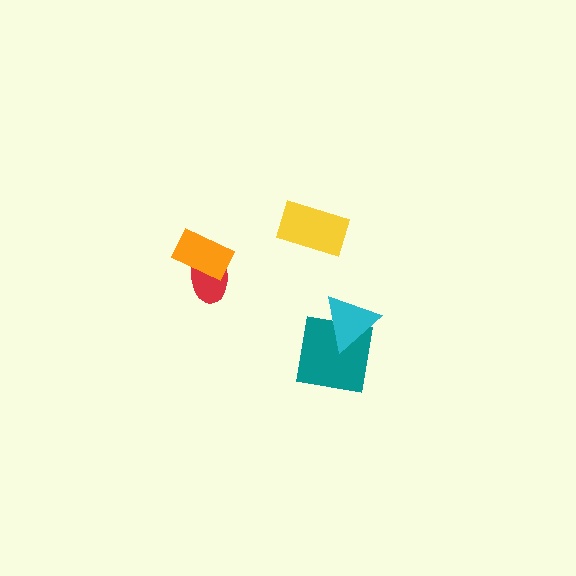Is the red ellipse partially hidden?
Yes, it is partially covered by another shape.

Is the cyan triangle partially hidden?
No, no other shape covers it.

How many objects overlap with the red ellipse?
1 object overlaps with the red ellipse.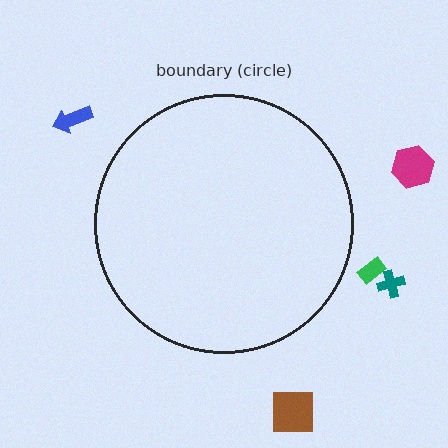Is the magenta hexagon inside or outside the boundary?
Outside.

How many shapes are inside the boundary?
0 inside, 5 outside.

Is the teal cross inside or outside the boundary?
Outside.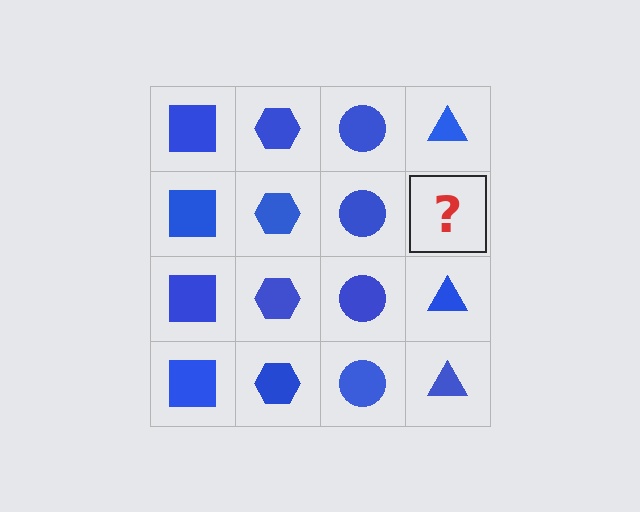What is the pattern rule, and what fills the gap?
The rule is that each column has a consistent shape. The gap should be filled with a blue triangle.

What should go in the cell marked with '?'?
The missing cell should contain a blue triangle.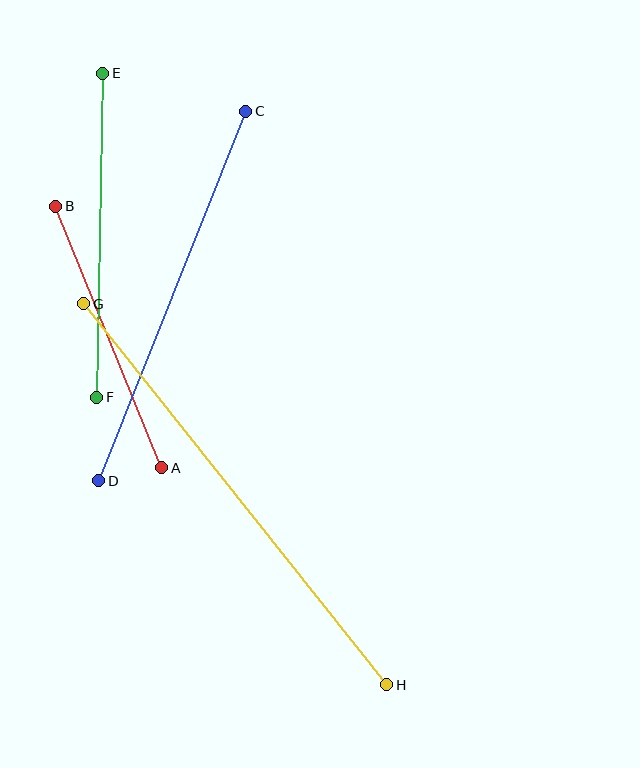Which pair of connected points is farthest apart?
Points G and H are farthest apart.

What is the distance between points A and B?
The distance is approximately 282 pixels.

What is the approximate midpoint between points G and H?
The midpoint is at approximately (235, 494) pixels.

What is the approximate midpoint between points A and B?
The midpoint is at approximately (109, 337) pixels.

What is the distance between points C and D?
The distance is approximately 398 pixels.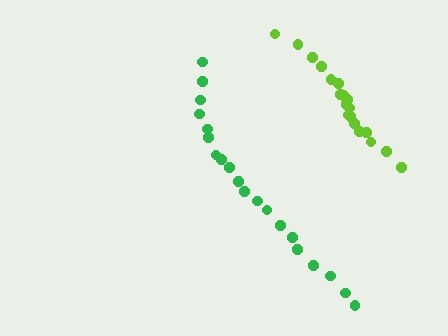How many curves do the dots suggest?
There are 2 distinct paths.